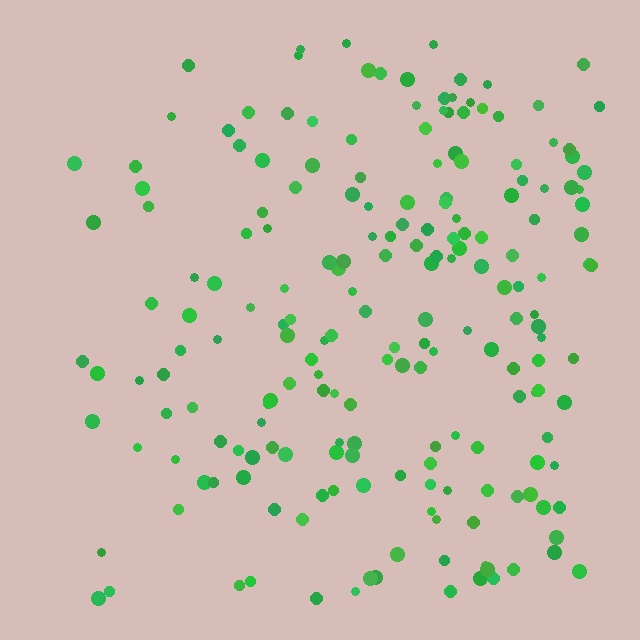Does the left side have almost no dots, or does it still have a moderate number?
Still a moderate number, just noticeably fewer than the right.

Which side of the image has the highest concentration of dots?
The right.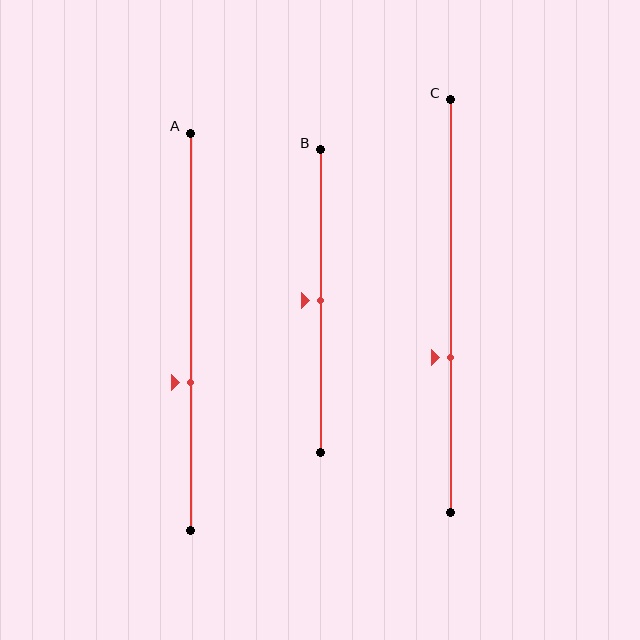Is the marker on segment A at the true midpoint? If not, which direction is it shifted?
No, the marker on segment A is shifted downward by about 13% of the segment length.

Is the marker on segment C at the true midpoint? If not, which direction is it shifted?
No, the marker on segment C is shifted downward by about 12% of the segment length.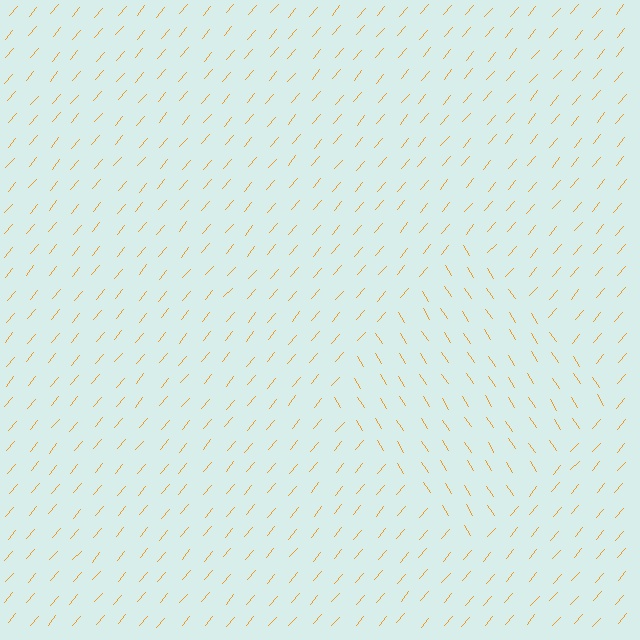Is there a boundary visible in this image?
Yes, there is a texture boundary formed by a change in line orientation.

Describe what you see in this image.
The image is filled with small orange line segments. A diamond region in the image has lines oriented differently from the surrounding lines, creating a visible texture boundary.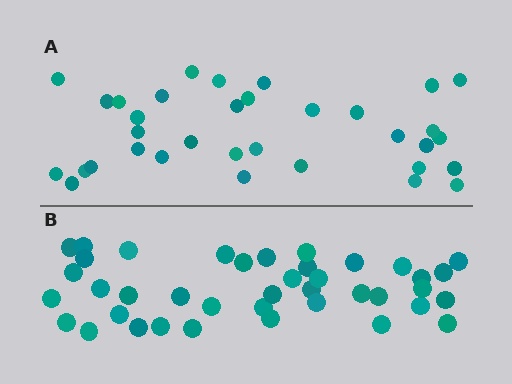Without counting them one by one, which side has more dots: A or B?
Region B (the bottom region) has more dots.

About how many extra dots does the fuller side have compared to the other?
Region B has about 6 more dots than region A.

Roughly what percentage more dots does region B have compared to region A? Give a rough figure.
About 20% more.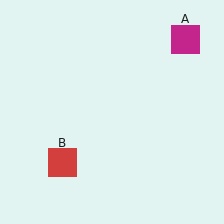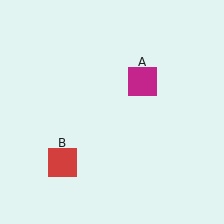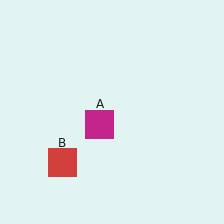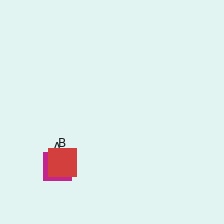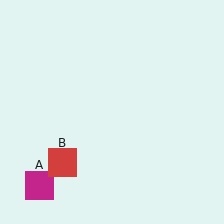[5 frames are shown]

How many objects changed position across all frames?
1 object changed position: magenta square (object A).